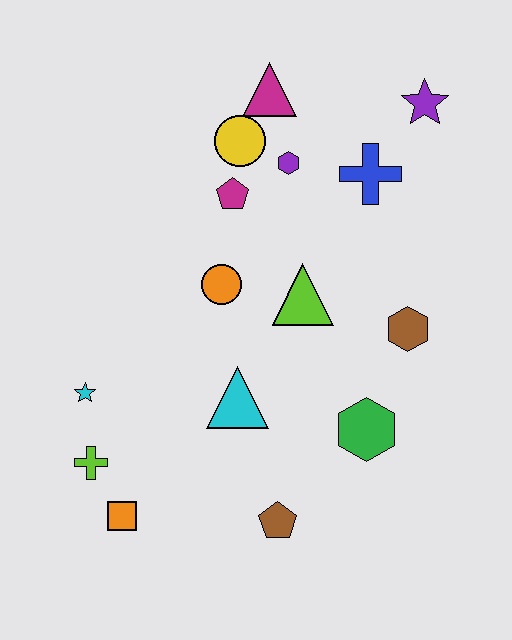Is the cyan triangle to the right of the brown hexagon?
No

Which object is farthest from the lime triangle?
The orange square is farthest from the lime triangle.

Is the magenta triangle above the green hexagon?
Yes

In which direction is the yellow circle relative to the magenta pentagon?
The yellow circle is above the magenta pentagon.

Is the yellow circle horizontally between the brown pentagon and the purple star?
No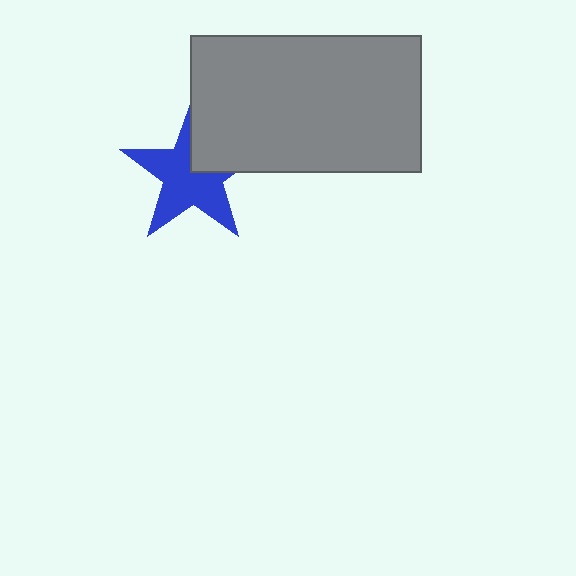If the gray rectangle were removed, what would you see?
You would see the complete blue star.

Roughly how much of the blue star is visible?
Most of it is visible (roughly 69%).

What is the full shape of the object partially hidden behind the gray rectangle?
The partially hidden object is a blue star.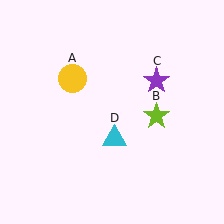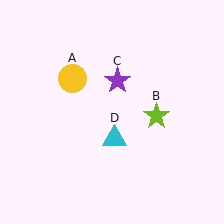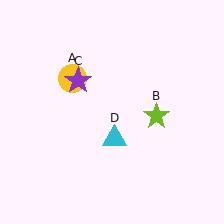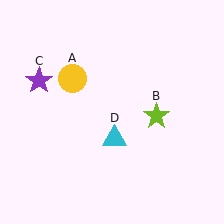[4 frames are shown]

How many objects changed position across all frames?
1 object changed position: purple star (object C).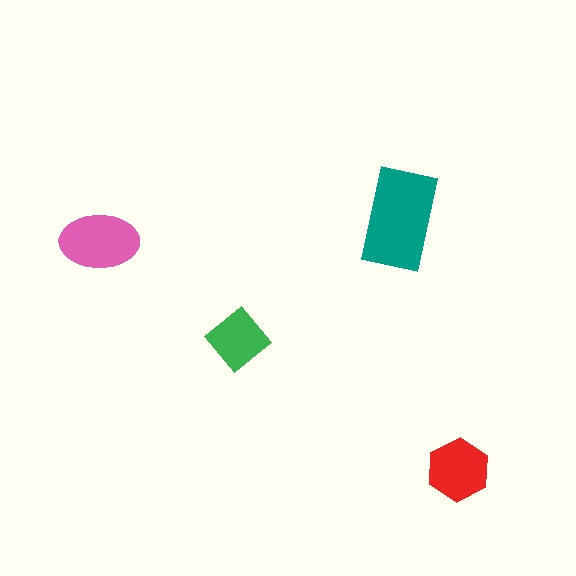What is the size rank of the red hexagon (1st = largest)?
3rd.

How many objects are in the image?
There are 4 objects in the image.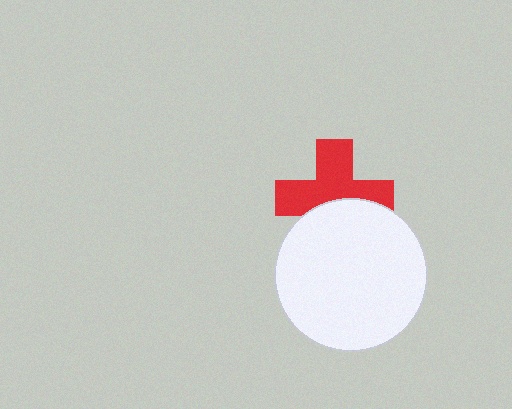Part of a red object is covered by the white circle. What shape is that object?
It is a cross.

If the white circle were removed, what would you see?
You would see the complete red cross.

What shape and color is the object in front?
The object in front is a white circle.